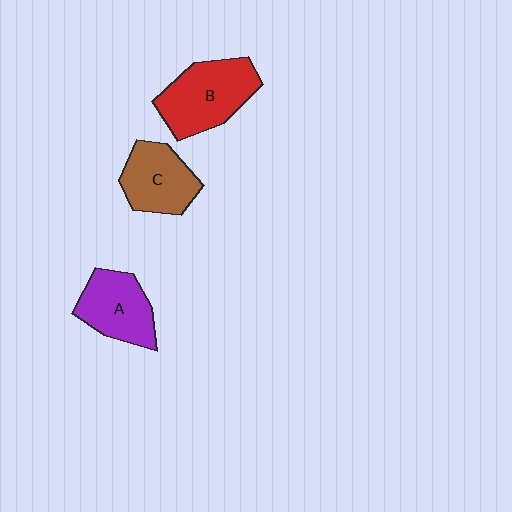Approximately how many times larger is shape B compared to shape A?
Approximately 1.3 times.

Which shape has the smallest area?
Shape C (brown).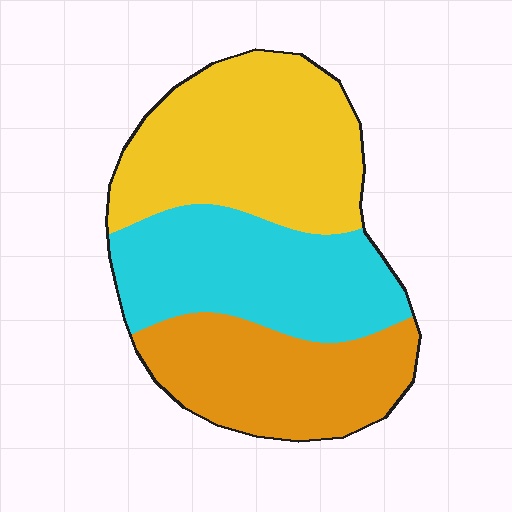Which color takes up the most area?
Yellow, at roughly 40%.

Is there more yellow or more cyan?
Yellow.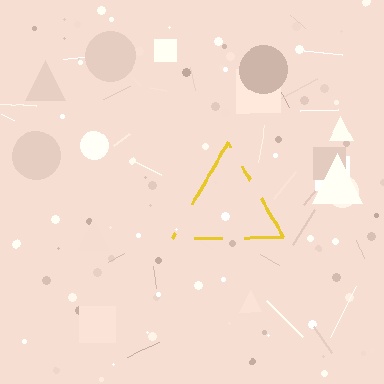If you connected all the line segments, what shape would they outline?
They would outline a triangle.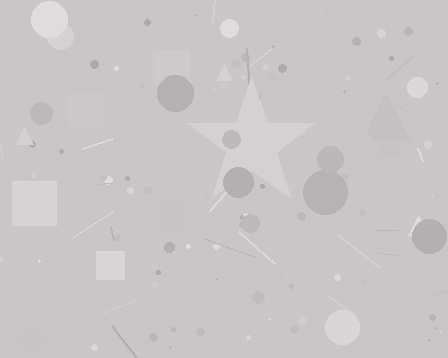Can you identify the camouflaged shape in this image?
The camouflaged shape is a star.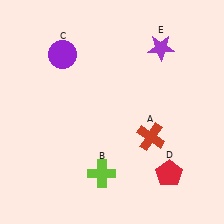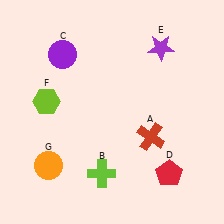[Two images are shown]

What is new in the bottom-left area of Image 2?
An orange circle (G) was added in the bottom-left area of Image 2.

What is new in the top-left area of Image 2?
A lime hexagon (F) was added in the top-left area of Image 2.